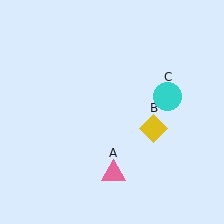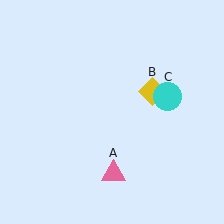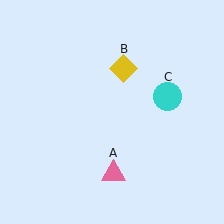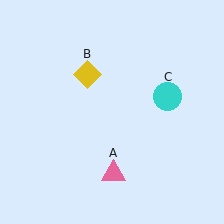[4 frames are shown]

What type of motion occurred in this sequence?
The yellow diamond (object B) rotated counterclockwise around the center of the scene.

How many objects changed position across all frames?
1 object changed position: yellow diamond (object B).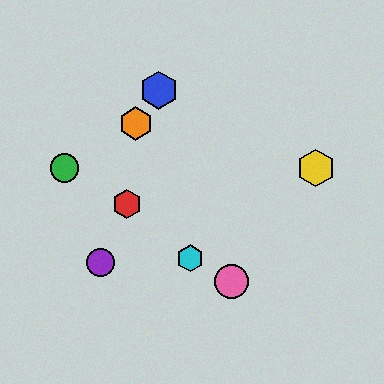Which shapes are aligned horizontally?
The green circle, the yellow hexagon are aligned horizontally.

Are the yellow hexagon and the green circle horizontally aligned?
Yes, both are at y≈168.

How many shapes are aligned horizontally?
2 shapes (the green circle, the yellow hexagon) are aligned horizontally.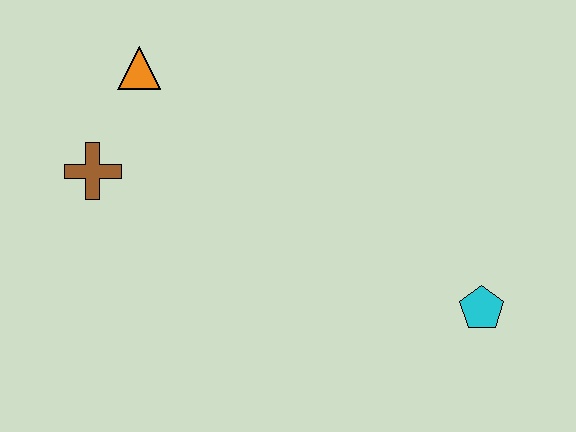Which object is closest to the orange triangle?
The brown cross is closest to the orange triangle.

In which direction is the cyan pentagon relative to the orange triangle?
The cyan pentagon is to the right of the orange triangle.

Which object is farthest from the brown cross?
The cyan pentagon is farthest from the brown cross.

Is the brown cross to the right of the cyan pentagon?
No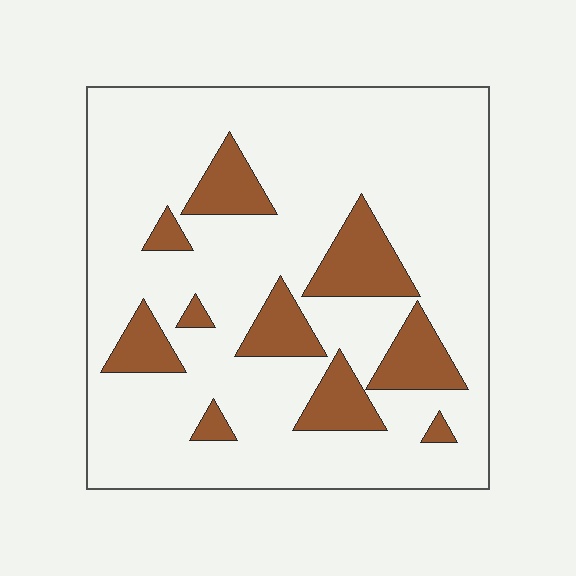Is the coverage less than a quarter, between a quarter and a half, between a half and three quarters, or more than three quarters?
Less than a quarter.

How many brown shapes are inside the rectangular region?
10.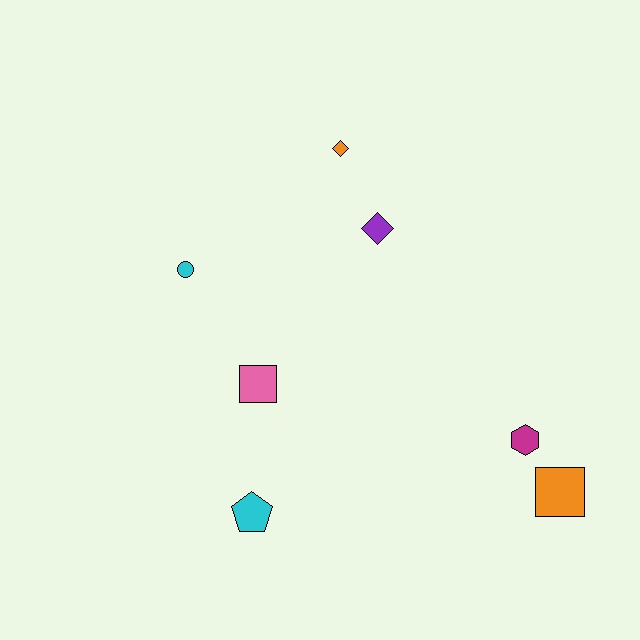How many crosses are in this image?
There are no crosses.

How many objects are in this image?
There are 7 objects.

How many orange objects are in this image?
There are 2 orange objects.